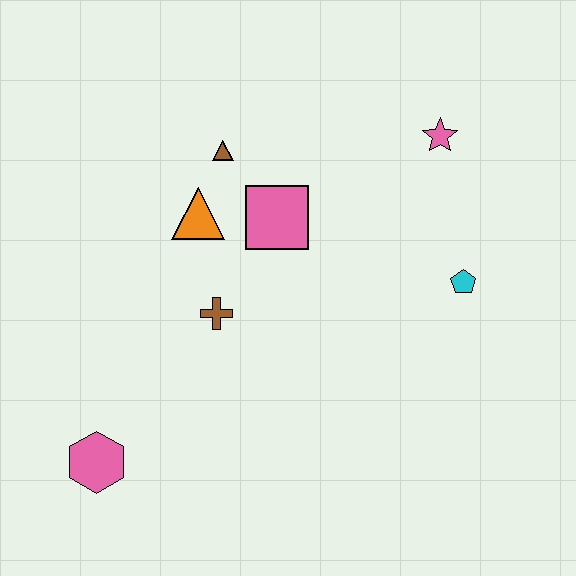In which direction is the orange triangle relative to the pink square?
The orange triangle is to the left of the pink square.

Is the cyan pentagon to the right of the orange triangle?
Yes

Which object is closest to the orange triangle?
The brown triangle is closest to the orange triangle.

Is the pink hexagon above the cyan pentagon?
No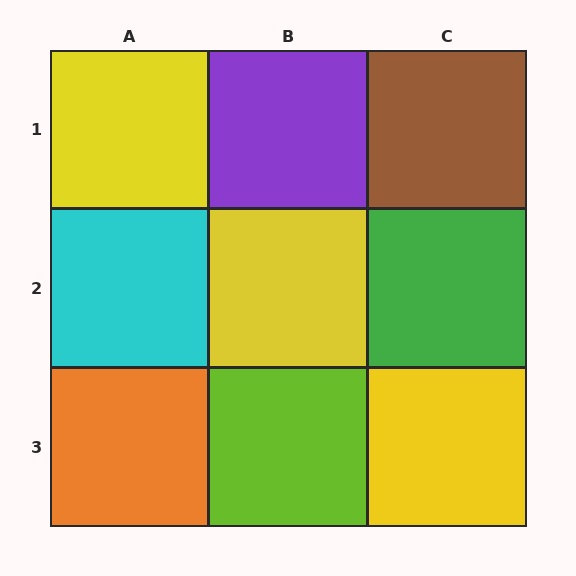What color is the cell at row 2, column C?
Green.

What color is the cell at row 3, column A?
Orange.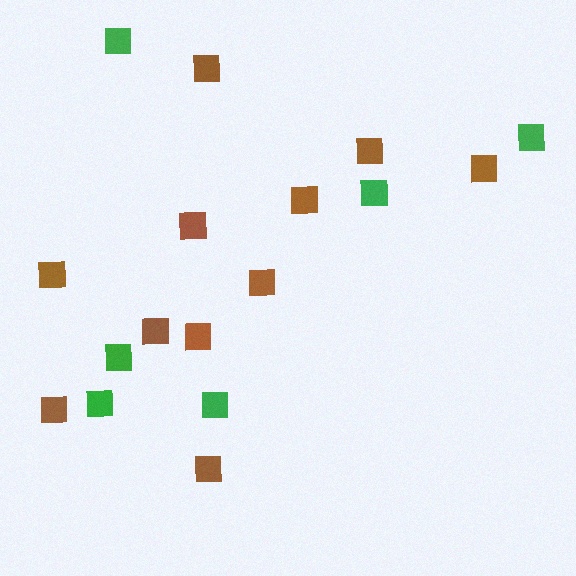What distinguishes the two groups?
There are 2 groups: one group of brown squares (11) and one group of green squares (6).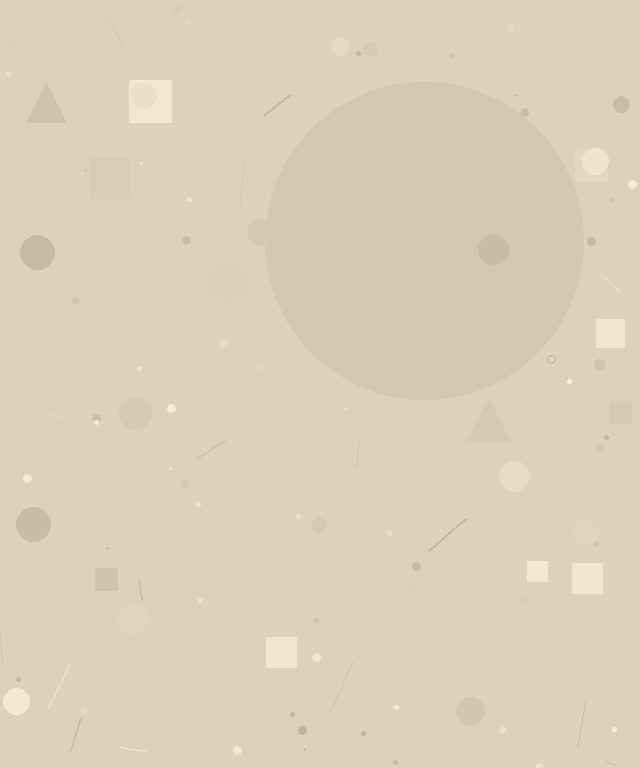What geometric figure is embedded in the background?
A circle is embedded in the background.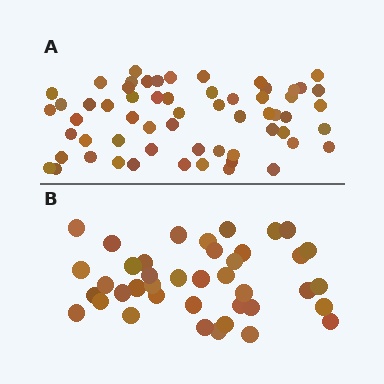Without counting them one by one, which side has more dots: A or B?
Region A (the top region) has more dots.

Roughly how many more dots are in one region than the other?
Region A has approximately 20 more dots than region B.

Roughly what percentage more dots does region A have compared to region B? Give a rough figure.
About 50% more.